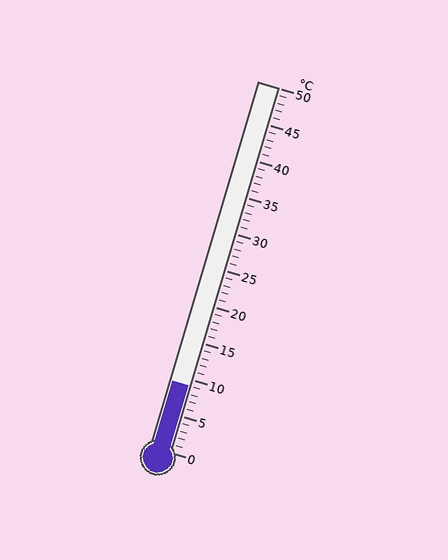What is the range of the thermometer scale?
The thermometer scale ranges from 0°C to 50°C.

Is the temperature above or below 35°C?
The temperature is below 35°C.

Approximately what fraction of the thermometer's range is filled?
The thermometer is filled to approximately 20% of its range.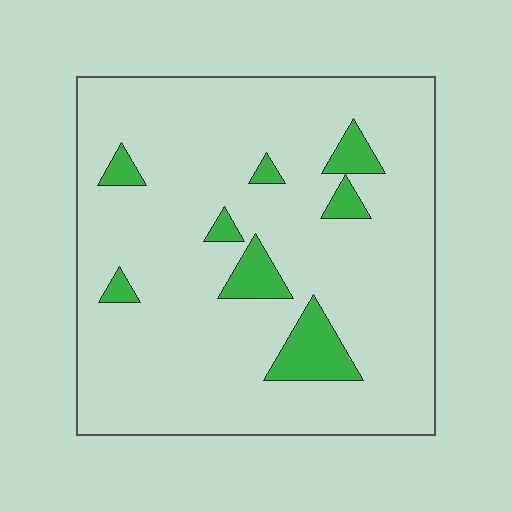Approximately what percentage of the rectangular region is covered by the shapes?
Approximately 10%.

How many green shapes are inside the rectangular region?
8.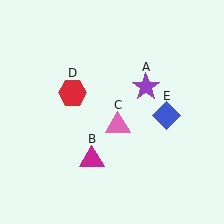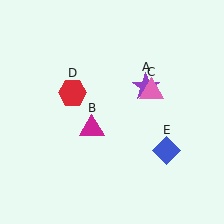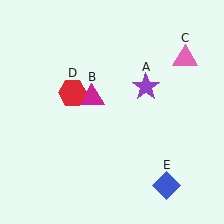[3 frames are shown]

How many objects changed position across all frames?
3 objects changed position: magenta triangle (object B), pink triangle (object C), blue diamond (object E).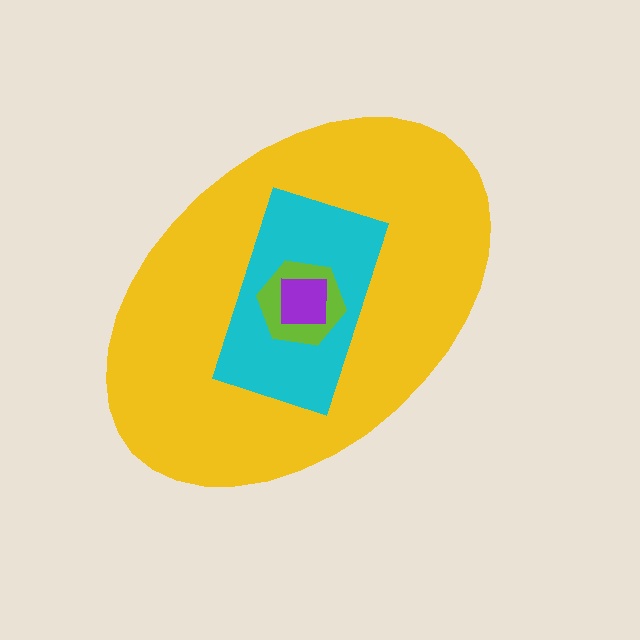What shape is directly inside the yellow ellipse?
The cyan rectangle.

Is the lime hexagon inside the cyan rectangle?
Yes.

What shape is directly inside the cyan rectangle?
The lime hexagon.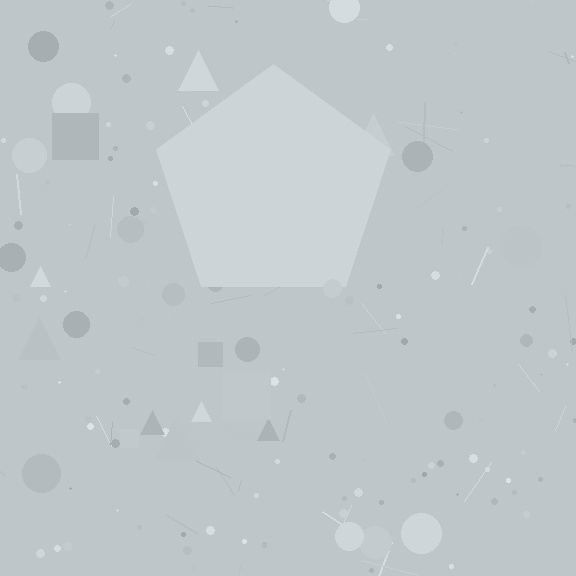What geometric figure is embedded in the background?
A pentagon is embedded in the background.